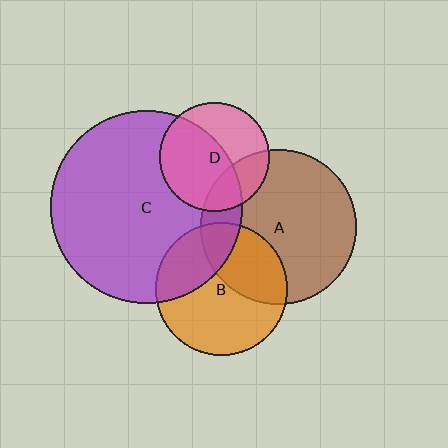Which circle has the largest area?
Circle C (purple).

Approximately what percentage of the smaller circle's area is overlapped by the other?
Approximately 15%.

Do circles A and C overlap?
Yes.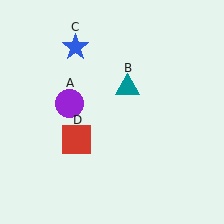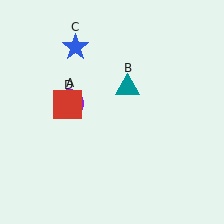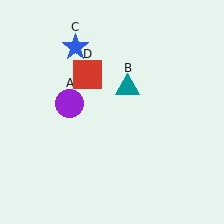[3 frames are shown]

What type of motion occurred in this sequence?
The red square (object D) rotated clockwise around the center of the scene.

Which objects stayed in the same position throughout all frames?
Purple circle (object A) and teal triangle (object B) and blue star (object C) remained stationary.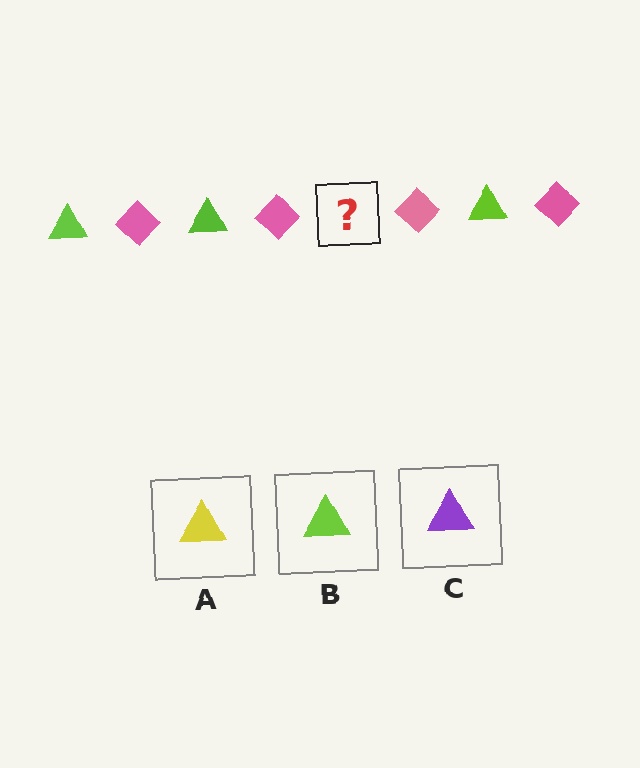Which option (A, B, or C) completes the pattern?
B.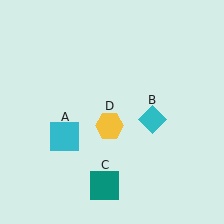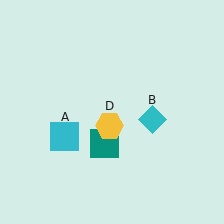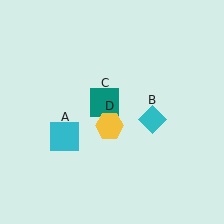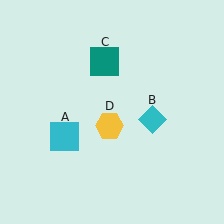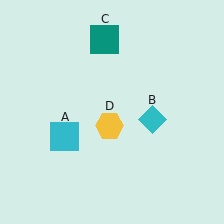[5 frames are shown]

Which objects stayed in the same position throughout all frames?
Cyan square (object A) and cyan diamond (object B) and yellow hexagon (object D) remained stationary.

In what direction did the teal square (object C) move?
The teal square (object C) moved up.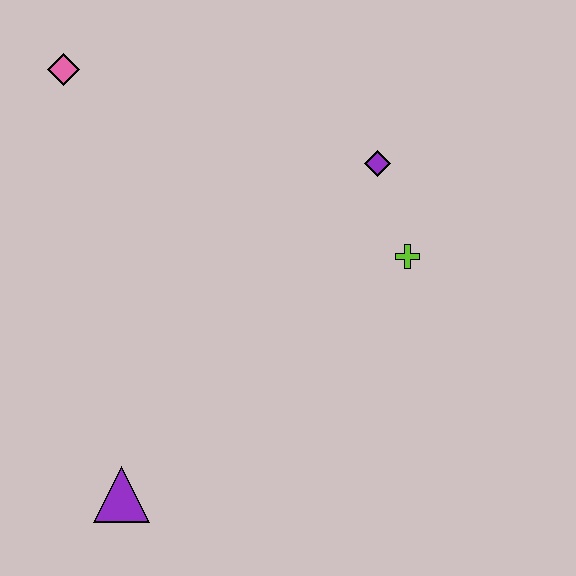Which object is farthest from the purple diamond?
The purple triangle is farthest from the purple diamond.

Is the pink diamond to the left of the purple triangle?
Yes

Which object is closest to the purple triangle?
The lime cross is closest to the purple triangle.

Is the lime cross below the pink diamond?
Yes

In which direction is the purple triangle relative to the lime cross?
The purple triangle is to the left of the lime cross.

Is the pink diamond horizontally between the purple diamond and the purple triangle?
No